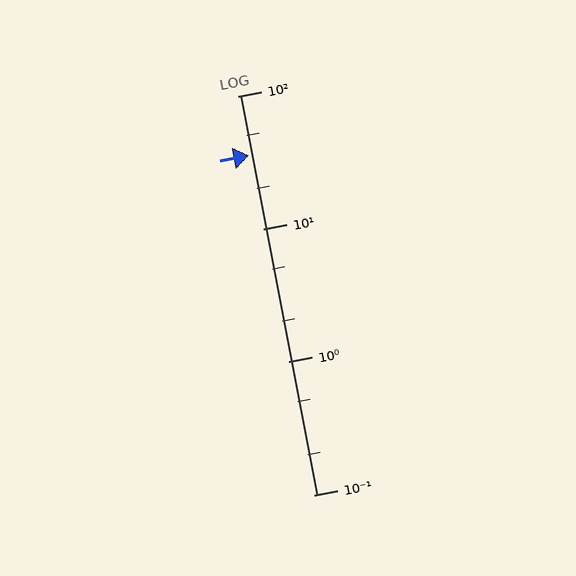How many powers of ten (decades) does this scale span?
The scale spans 3 decades, from 0.1 to 100.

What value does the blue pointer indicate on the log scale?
The pointer indicates approximately 36.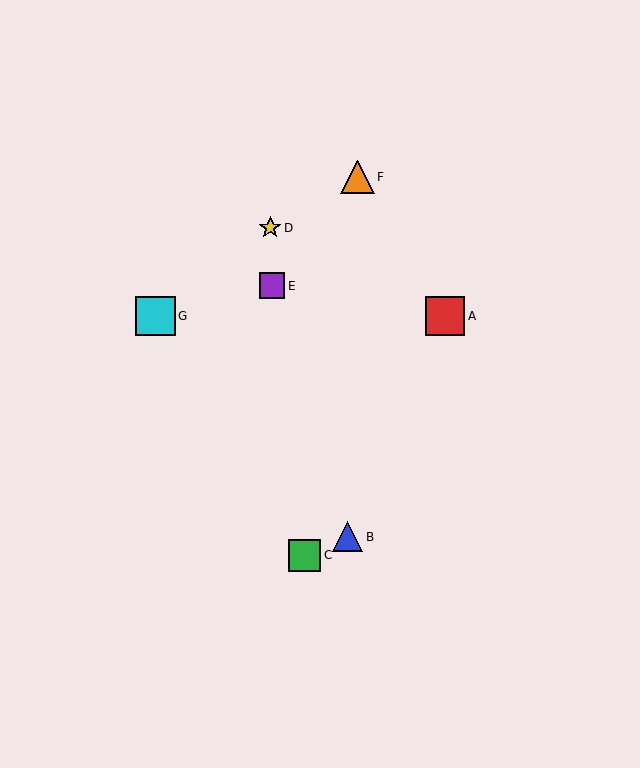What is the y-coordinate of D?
Object D is at y≈228.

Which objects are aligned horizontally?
Objects A, G are aligned horizontally.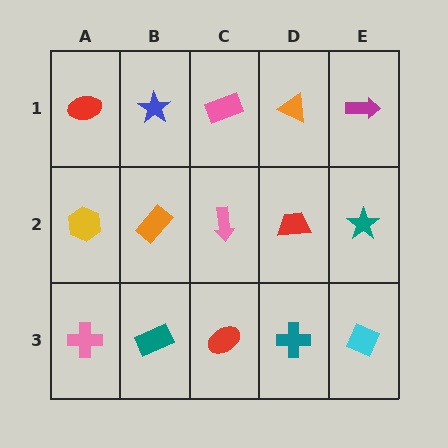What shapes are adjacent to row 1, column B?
An orange rectangle (row 2, column B), a red ellipse (row 1, column A), a pink rectangle (row 1, column C).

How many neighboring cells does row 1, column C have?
3.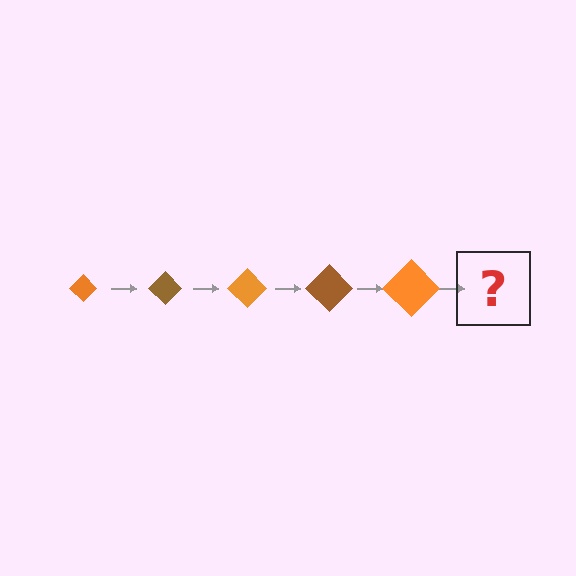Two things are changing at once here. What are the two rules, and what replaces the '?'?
The two rules are that the diamond grows larger each step and the color cycles through orange and brown. The '?' should be a brown diamond, larger than the previous one.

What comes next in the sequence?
The next element should be a brown diamond, larger than the previous one.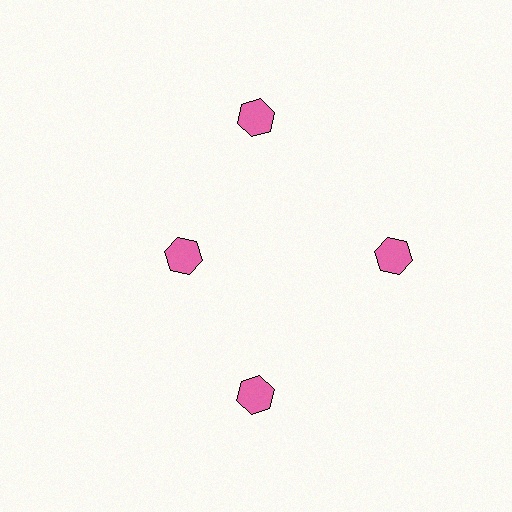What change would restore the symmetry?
The symmetry would be restored by moving it outward, back onto the ring so that all 4 hexagons sit at equal angles and equal distance from the center.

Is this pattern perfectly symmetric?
No. The 4 pink hexagons are arranged in a ring, but one element near the 9 o'clock position is pulled inward toward the center, breaking the 4-fold rotational symmetry.